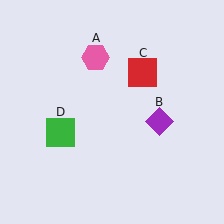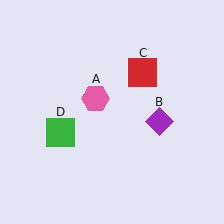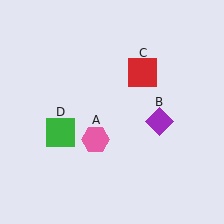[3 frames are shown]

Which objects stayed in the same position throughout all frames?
Purple diamond (object B) and red square (object C) and green square (object D) remained stationary.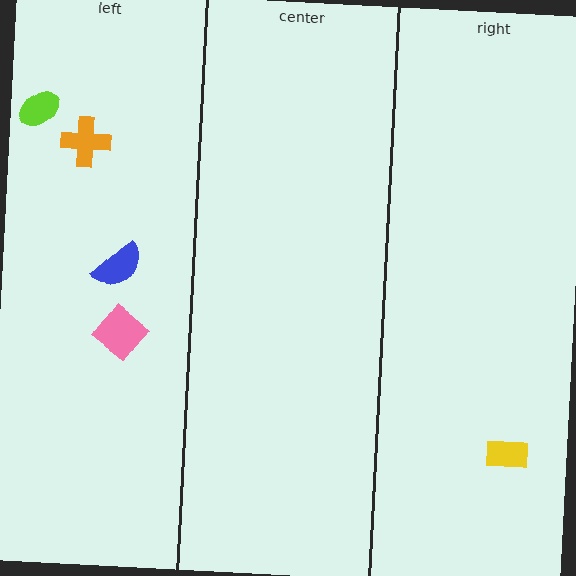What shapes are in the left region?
The pink diamond, the lime ellipse, the blue semicircle, the orange cross.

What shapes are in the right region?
The yellow rectangle.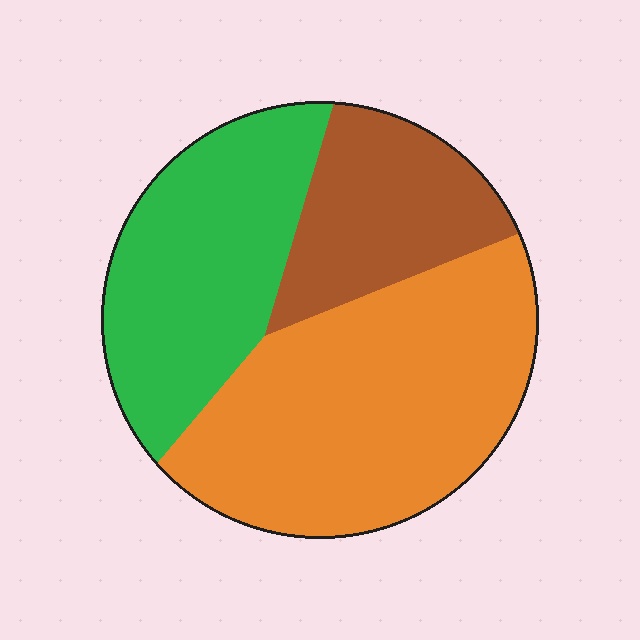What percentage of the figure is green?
Green covers roughly 30% of the figure.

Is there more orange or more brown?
Orange.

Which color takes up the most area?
Orange, at roughly 45%.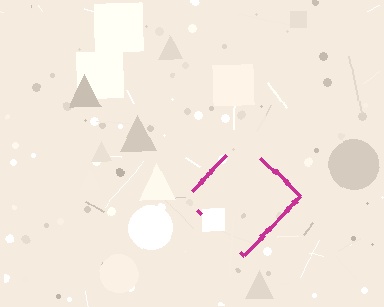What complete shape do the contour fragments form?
The contour fragments form a diamond.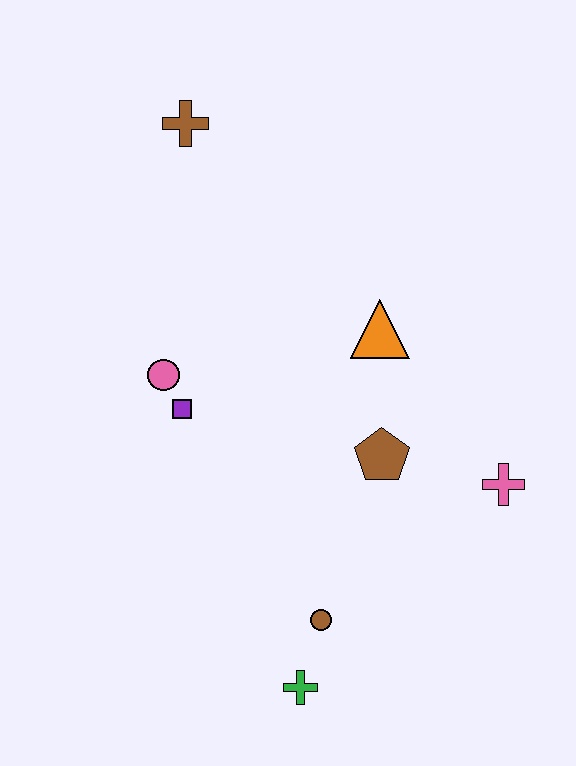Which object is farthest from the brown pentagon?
The brown cross is farthest from the brown pentagon.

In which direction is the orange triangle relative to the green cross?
The orange triangle is above the green cross.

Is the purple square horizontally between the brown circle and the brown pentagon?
No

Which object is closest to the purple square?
The pink circle is closest to the purple square.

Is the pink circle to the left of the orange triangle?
Yes